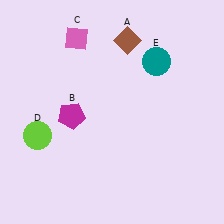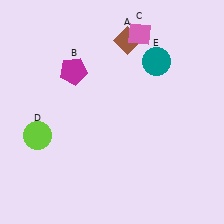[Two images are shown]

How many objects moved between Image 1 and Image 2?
2 objects moved between the two images.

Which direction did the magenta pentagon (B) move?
The magenta pentagon (B) moved up.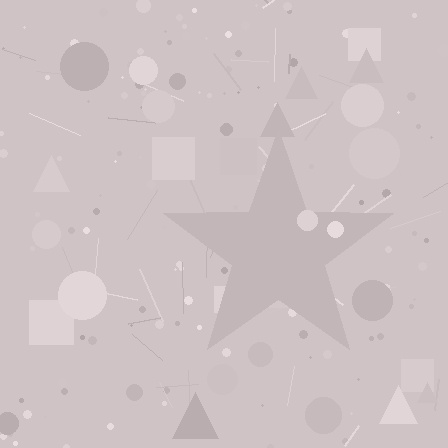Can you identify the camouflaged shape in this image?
The camouflaged shape is a star.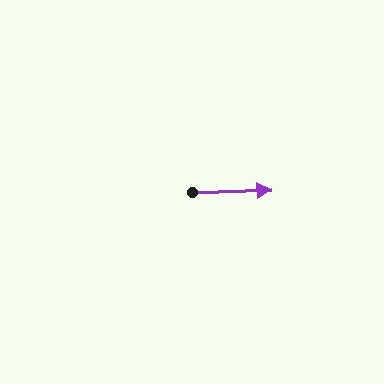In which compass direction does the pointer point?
East.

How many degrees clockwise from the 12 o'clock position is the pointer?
Approximately 88 degrees.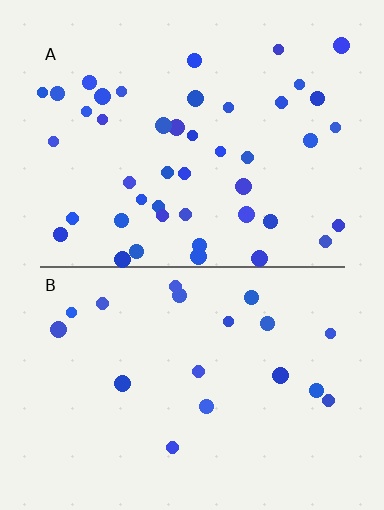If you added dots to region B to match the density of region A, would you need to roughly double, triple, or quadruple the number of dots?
Approximately double.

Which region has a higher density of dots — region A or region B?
A (the top).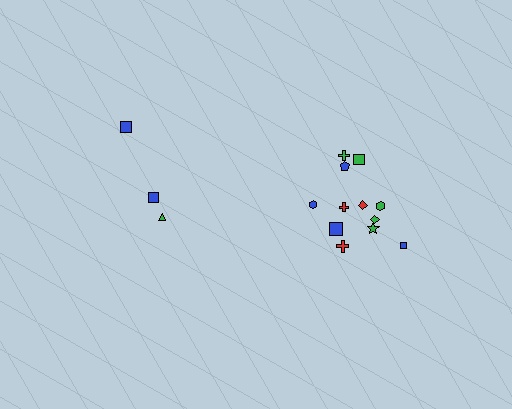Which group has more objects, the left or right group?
The right group.